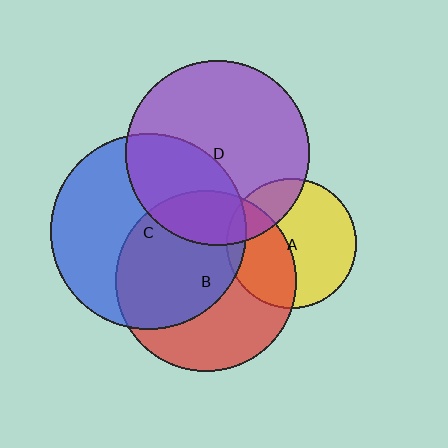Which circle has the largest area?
Circle C (blue).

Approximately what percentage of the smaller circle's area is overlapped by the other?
Approximately 40%.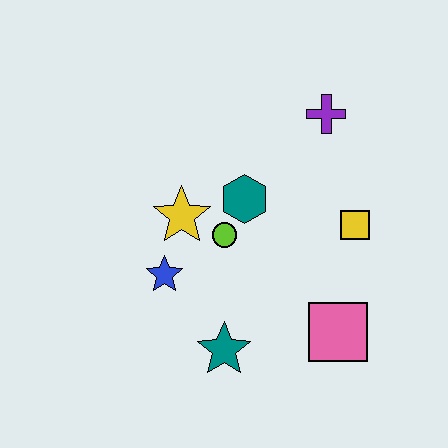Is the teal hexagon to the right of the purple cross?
No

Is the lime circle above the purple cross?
No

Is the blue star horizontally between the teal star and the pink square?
No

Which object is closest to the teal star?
The blue star is closest to the teal star.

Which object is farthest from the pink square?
The purple cross is farthest from the pink square.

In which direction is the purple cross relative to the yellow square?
The purple cross is above the yellow square.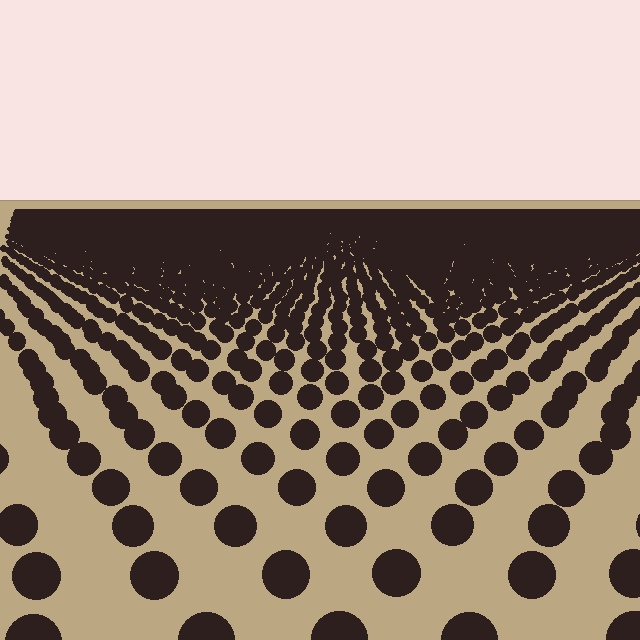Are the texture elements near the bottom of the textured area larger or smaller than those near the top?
Larger. Near the bottom, elements are closer to the viewer and appear at a bigger on-screen size.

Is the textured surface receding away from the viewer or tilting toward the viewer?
The surface is receding away from the viewer. Texture elements get smaller and denser toward the top.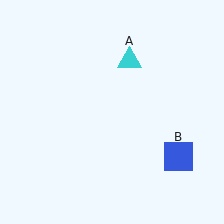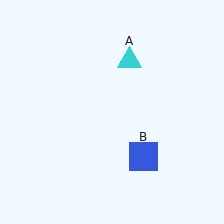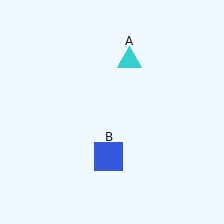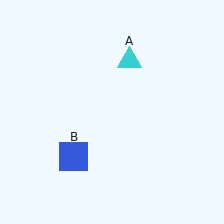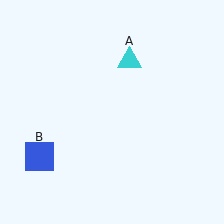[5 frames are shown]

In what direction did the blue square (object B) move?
The blue square (object B) moved left.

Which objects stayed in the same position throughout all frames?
Cyan triangle (object A) remained stationary.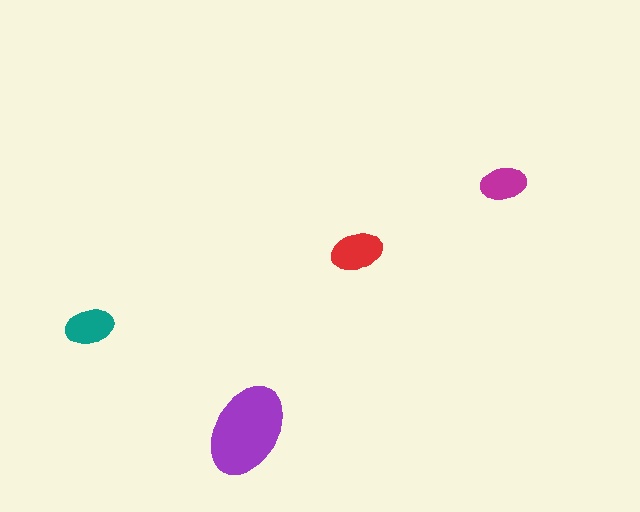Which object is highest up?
The magenta ellipse is topmost.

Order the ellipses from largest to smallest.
the purple one, the red one, the teal one, the magenta one.